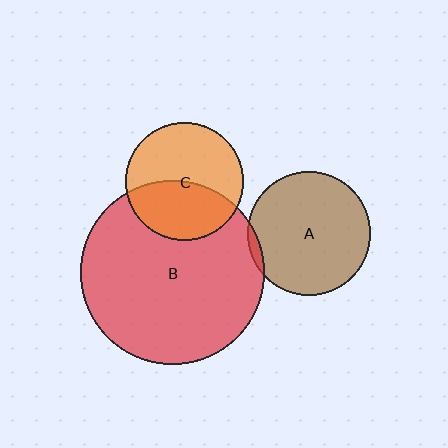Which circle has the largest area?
Circle B (red).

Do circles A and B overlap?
Yes.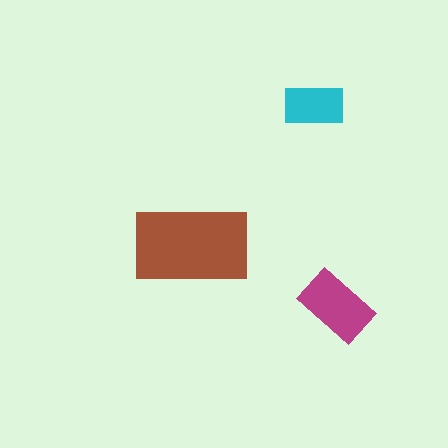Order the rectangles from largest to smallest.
the brown one, the magenta one, the cyan one.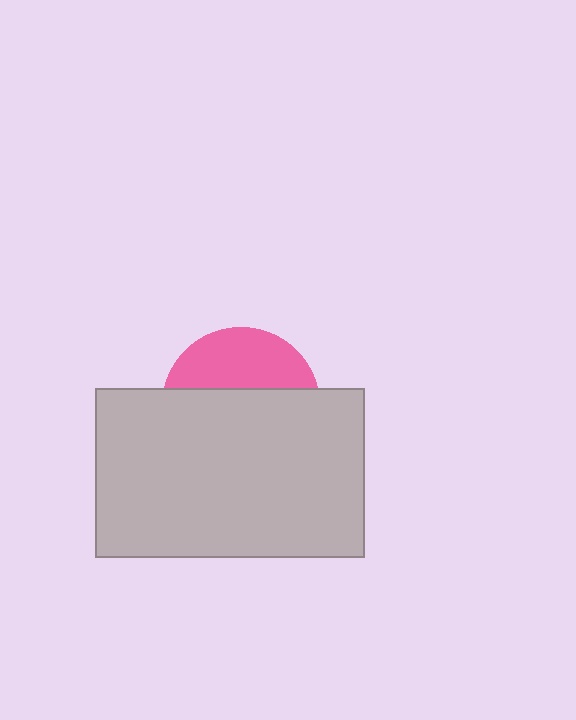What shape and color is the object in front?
The object in front is a light gray rectangle.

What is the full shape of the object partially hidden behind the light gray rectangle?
The partially hidden object is a pink circle.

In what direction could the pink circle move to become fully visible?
The pink circle could move up. That would shift it out from behind the light gray rectangle entirely.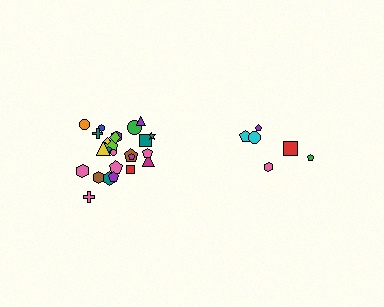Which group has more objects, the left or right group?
The left group.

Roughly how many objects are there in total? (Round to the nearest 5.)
Roughly 30 objects in total.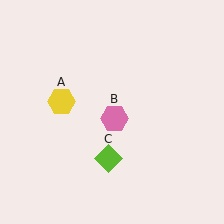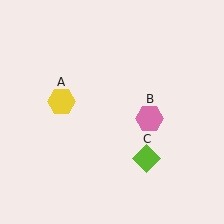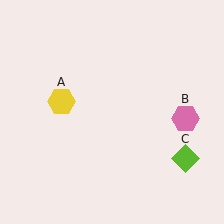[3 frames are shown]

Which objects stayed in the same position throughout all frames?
Yellow hexagon (object A) remained stationary.